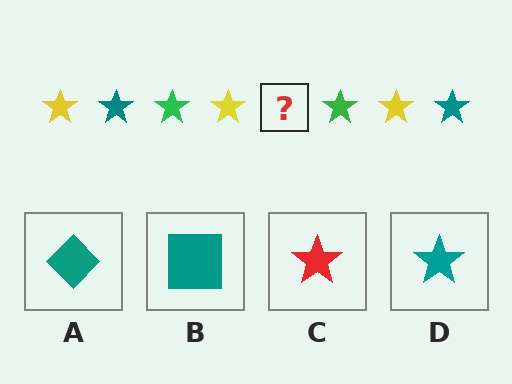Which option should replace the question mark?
Option D.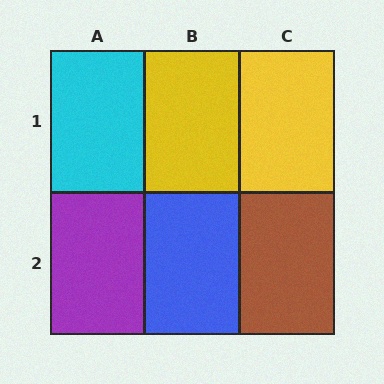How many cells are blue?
1 cell is blue.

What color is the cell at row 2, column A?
Purple.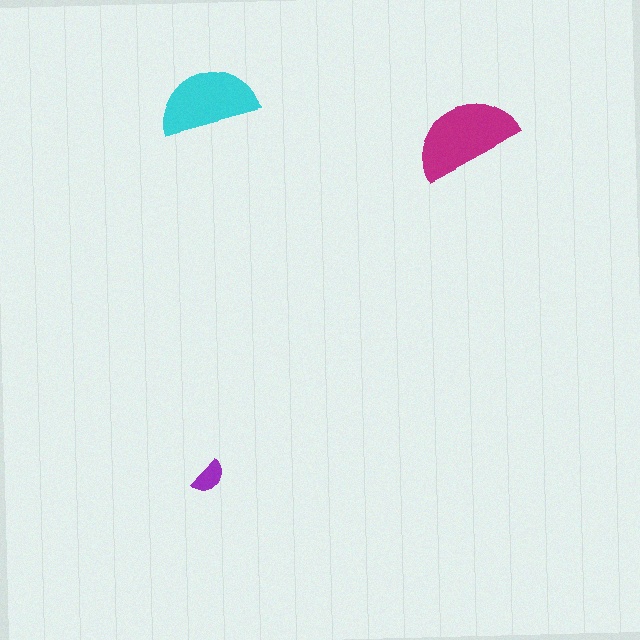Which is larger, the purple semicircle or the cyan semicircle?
The cyan one.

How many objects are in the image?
There are 3 objects in the image.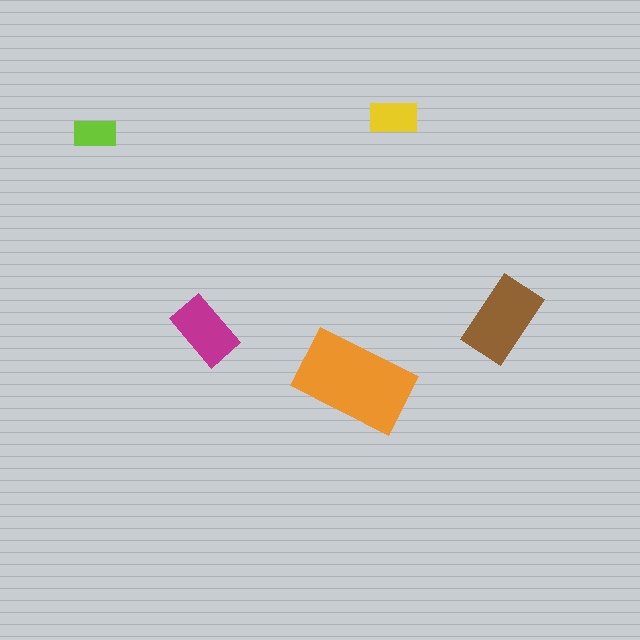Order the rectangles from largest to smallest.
the orange one, the brown one, the magenta one, the yellow one, the lime one.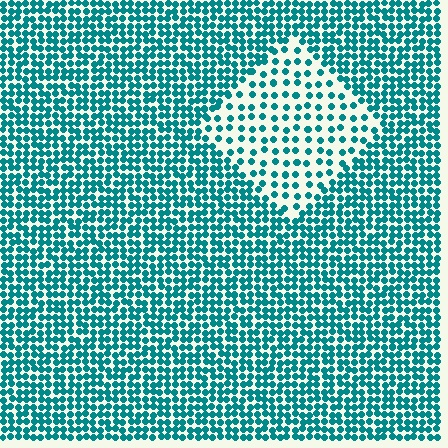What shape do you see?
I see a diamond.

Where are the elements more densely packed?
The elements are more densely packed outside the diamond boundary.